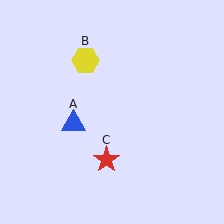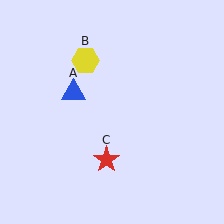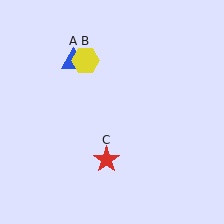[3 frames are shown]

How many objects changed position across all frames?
1 object changed position: blue triangle (object A).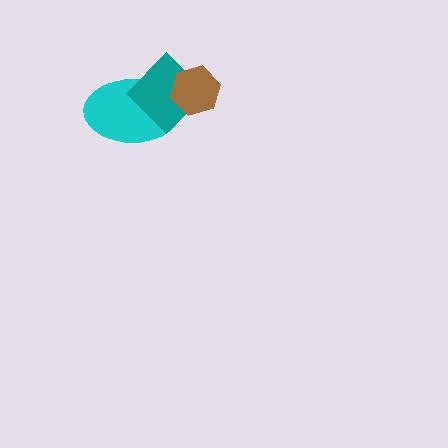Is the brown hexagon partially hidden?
No, no other shape covers it.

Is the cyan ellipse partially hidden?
Yes, it is partially covered by another shape.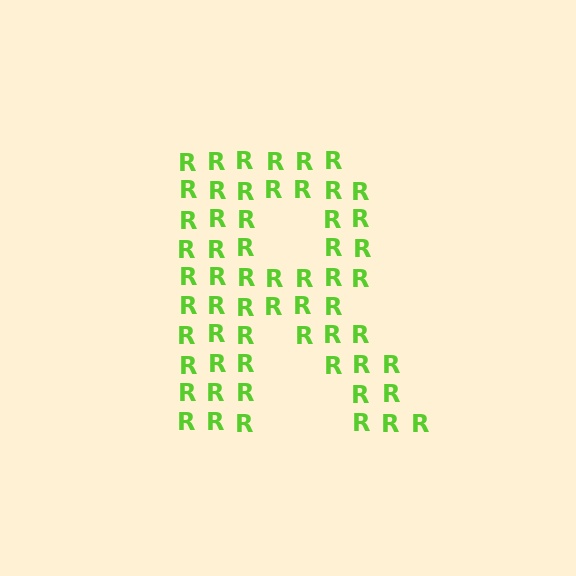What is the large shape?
The large shape is the letter R.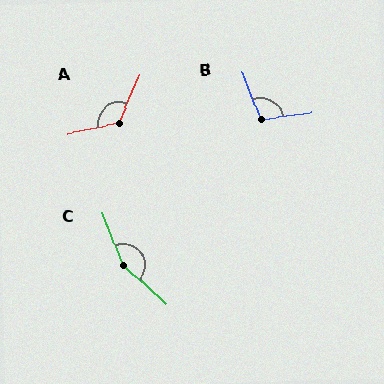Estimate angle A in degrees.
Approximately 125 degrees.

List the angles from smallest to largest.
B (104°), A (125°), C (154°).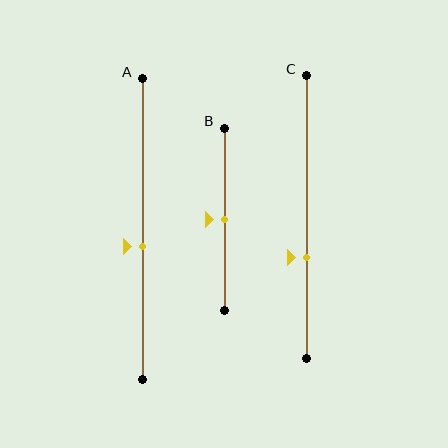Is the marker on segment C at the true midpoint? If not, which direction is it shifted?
No, the marker on segment C is shifted downward by about 14% of the segment length.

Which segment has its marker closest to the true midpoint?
Segment B has its marker closest to the true midpoint.